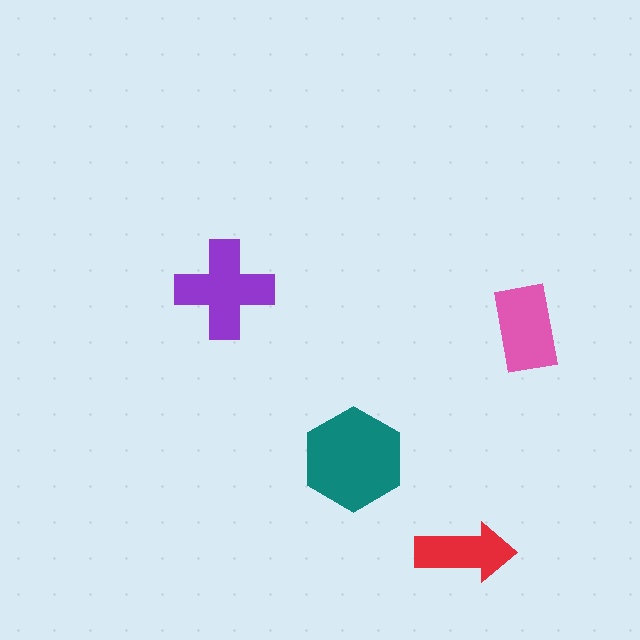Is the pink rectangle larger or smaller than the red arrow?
Larger.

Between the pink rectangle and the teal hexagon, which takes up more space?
The teal hexagon.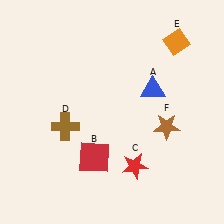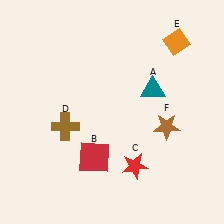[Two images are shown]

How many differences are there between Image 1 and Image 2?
There is 1 difference between the two images.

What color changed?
The triangle (A) changed from blue in Image 1 to teal in Image 2.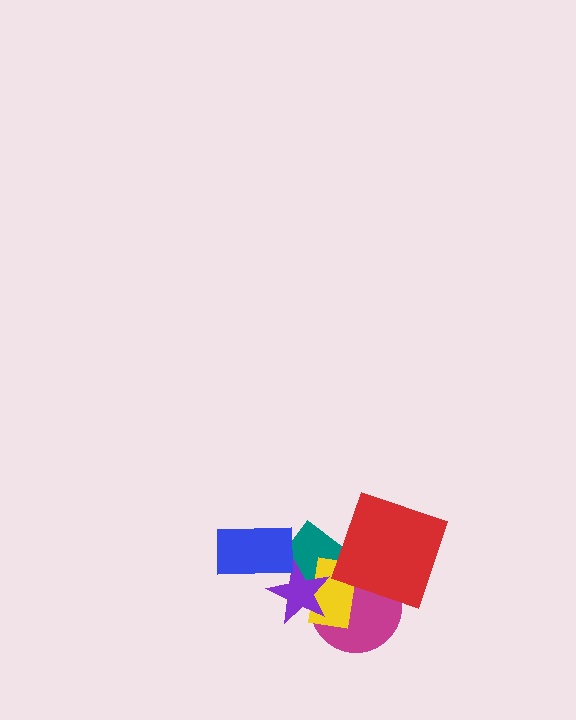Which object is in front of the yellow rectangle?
The purple star is in front of the yellow rectangle.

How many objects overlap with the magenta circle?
4 objects overlap with the magenta circle.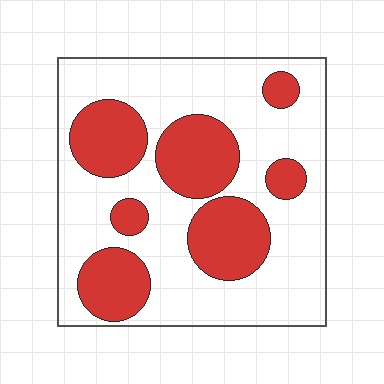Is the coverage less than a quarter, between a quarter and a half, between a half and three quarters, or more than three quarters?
Between a quarter and a half.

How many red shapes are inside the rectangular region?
7.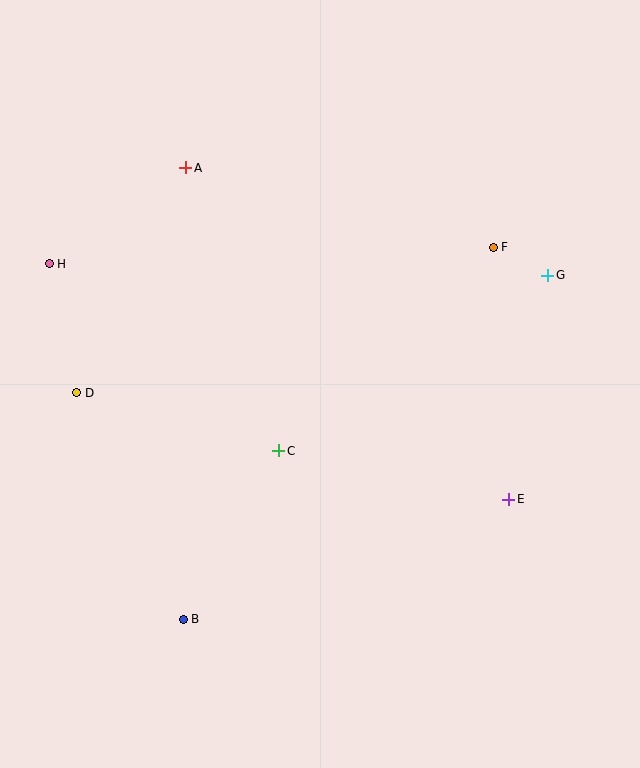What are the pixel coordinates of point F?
Point F is at (493, 247).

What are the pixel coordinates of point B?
Point B is at (183, 619).